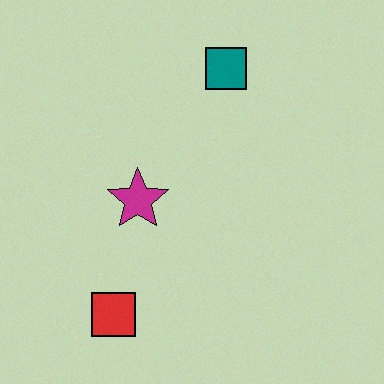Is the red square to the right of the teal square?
No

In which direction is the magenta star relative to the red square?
The magenta star is above the red square.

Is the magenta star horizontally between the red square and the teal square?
Yes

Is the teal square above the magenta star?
Yes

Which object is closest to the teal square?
The magenta star is closest to the teal square.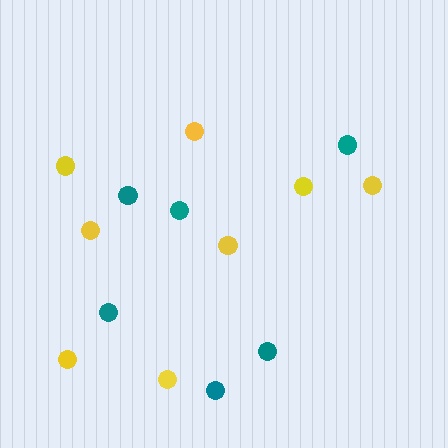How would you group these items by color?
There are 2 groups: one group of teal circles (6) and one group of yellow circles (8).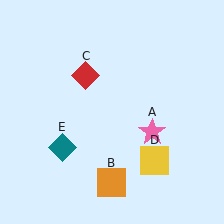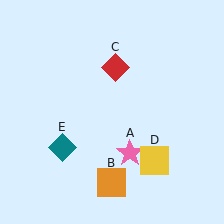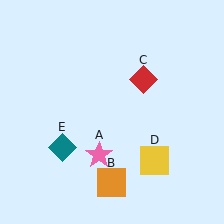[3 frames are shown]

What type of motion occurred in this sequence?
The pink star (object A), red diamond (object C) rotated clockwise around the center of the scene.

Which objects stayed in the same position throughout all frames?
Orange square (object B) and yellow square (object D) and teal diamond (object E) remained stationary.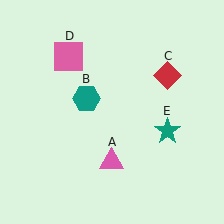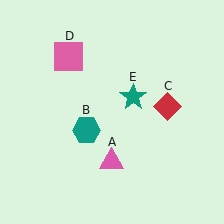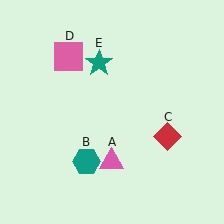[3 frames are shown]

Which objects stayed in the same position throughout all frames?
Pink triangle (object A) and pink square (object D) remained stationary.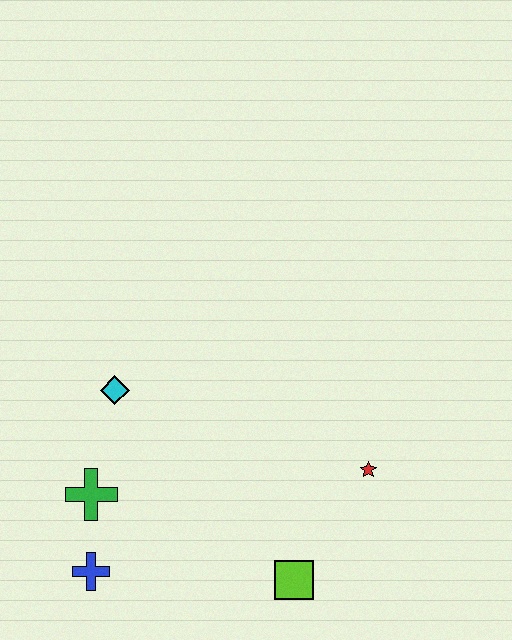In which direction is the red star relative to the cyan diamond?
The red star is to the right of the cyan diamond.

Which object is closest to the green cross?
The blue cross is closest to the green cross.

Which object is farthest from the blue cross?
The red star is farthest from the blue cross.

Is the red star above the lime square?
Yes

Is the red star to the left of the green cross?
No